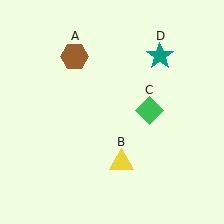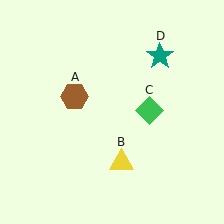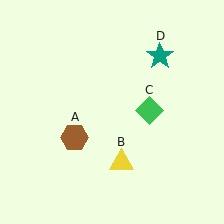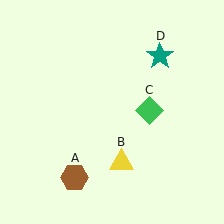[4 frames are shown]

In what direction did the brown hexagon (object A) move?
The brown hexagon (object A) moved down.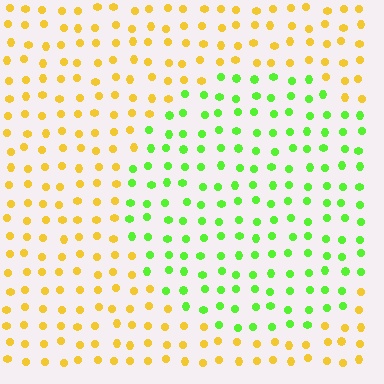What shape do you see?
I see a circle.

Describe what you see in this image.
The image is filled with small yellow elements in a uniform arrangement. A circle-shaped region is visible where the elements are tinted to a slightly different hue, forming a subtle color boundary.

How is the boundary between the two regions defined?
The boundary is defined purely by a slight shift in hue (about 62 degrees). Spacing, size, and orientation are identical on both sides.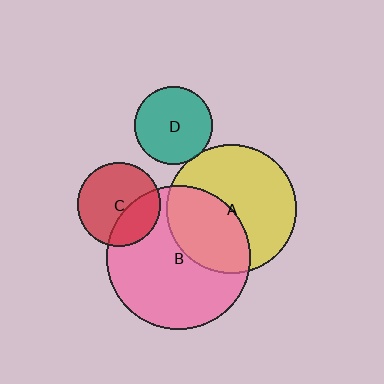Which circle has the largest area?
Circle B (pink).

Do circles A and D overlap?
Yes.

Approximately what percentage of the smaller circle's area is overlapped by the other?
Approximately 5%.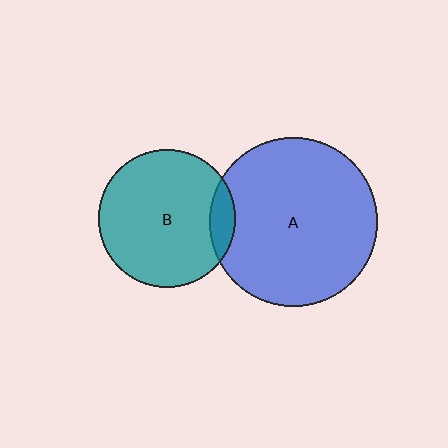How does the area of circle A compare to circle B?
Approximately 1.5 times.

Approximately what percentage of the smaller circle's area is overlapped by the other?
Approximately 10%.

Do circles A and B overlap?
Yes.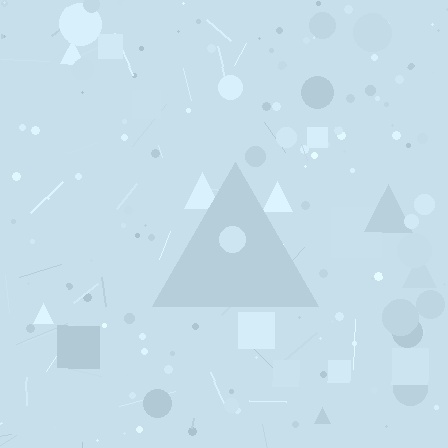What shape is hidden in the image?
A triangle is hidden in the image.